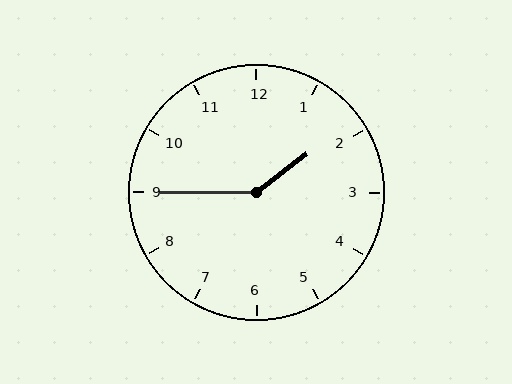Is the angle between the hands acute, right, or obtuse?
It is obtuse.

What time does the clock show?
1:45.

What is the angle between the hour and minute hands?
Approximately 142 degrees.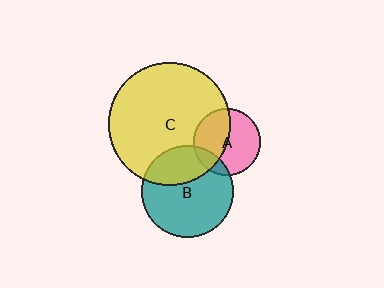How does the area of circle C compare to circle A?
Approximately 3.4 times.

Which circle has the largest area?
Circle C (yellow).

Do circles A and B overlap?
Yes.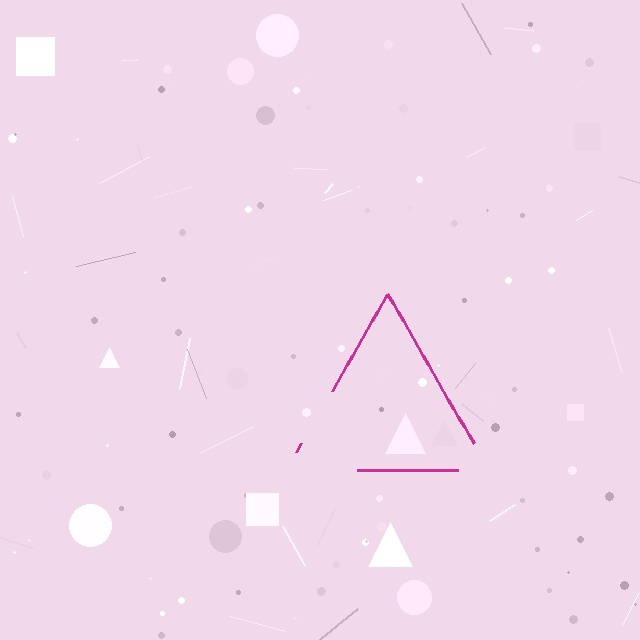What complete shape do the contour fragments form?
The contour fragments form a triangle.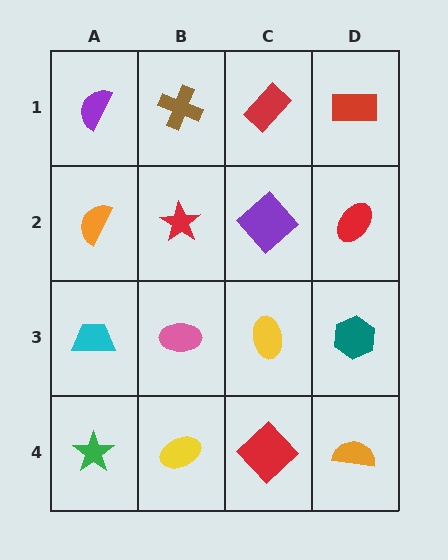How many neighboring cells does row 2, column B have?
4.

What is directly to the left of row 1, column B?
A purple semicircle.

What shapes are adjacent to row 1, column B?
A red star (row 2, column B), a purple semicircle (row 1, column A), a red rectangle (row 1, column C).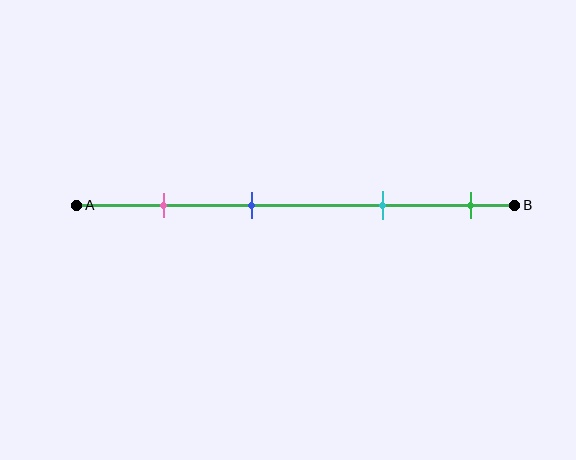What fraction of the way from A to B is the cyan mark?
The cyan mark is approximately 70% (0.7) of the way from A to B.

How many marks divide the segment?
There are 4 marks dividing the segment.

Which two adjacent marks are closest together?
The pink and blue marks are the closest adjacent pair.